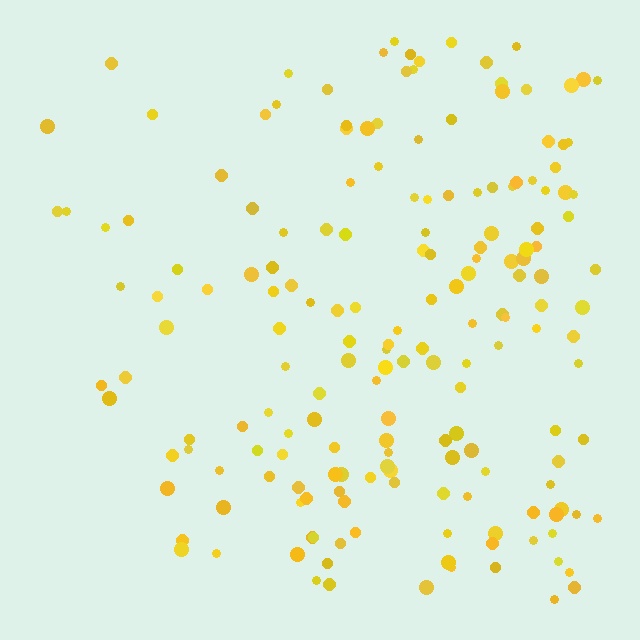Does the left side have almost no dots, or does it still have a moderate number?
Still a moderate number, just noticeably fewer than the right.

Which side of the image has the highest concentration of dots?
The right.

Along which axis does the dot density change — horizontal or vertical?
Horizontal.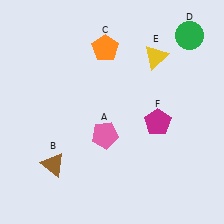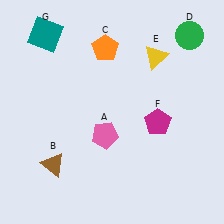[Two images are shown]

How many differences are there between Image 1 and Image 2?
There is 1 difference between the two images.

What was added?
A teal square (G) was added in Image 2.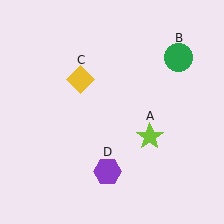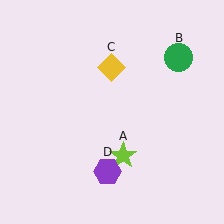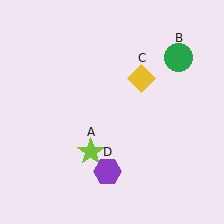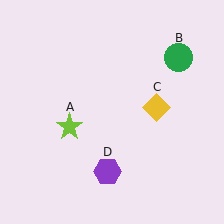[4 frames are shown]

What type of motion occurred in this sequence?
The lime star (object A), yellow diamond (object C) rotated clockwise around the center of the scene.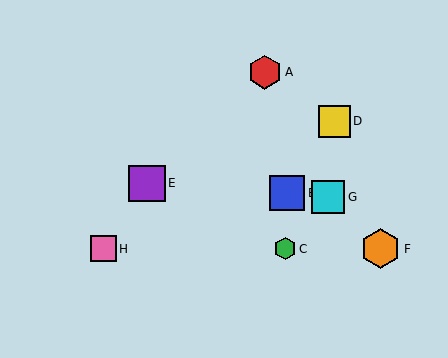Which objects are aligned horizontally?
Objects C, F, H are aligned horizontally.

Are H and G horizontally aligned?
No, H is at y≈249 and G is at y≈197.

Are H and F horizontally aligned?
Yes, both are at y≈249.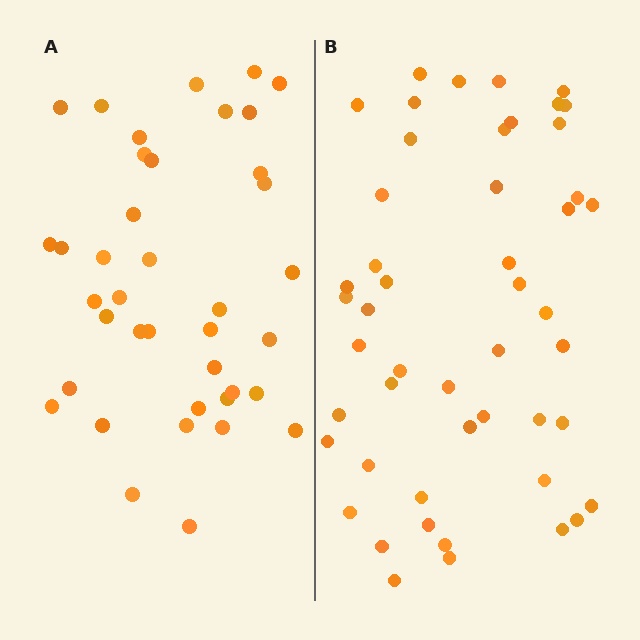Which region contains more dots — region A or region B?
Region B (the right region) has more dots.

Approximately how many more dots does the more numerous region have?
Region B has roughly 10 or so more dots than region A.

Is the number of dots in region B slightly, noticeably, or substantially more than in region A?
Region B has noticeably more, but not dramatically so. The ratio is roughly 1.3 to 1.